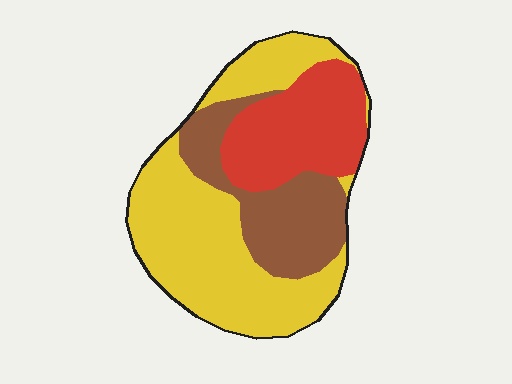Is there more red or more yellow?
Yellow.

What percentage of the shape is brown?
Brown takes up between a sixth and a third of the shape.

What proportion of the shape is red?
Red covers 25% of the shape.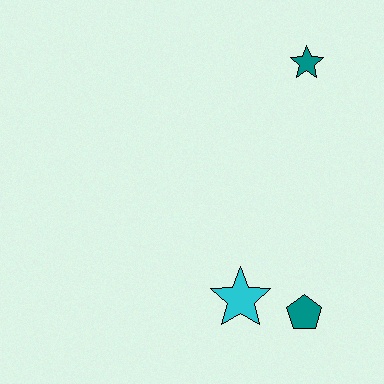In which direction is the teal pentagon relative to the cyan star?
The teal pentagon is to the right of the cyan star.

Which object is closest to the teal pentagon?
The cyan star is closest to the teal pentagon.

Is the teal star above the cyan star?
Yes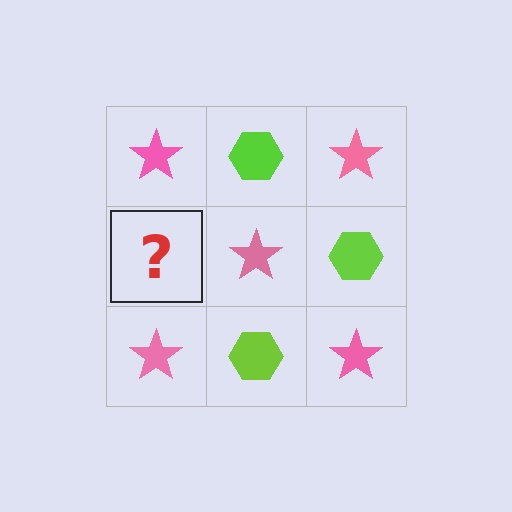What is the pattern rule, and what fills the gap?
The rule is that it alternates pink star and lime hexagon in a checkerboard pattern. The gap should be filled with a lime hexagon.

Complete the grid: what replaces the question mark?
The question mark should be replaced with a lime hexagon.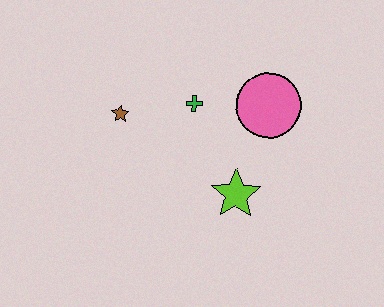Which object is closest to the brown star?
The green cross is closest to the brown star.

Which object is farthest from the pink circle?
The brown star is farthest from the pink circle.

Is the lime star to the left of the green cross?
No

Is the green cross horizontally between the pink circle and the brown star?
Yes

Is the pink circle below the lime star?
No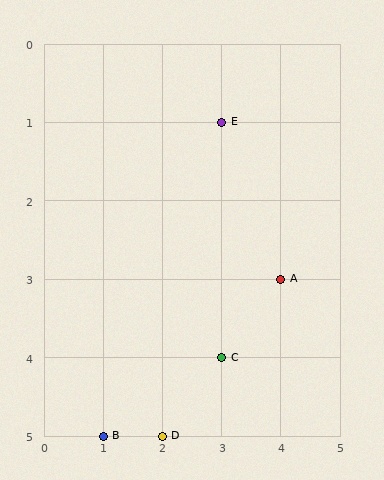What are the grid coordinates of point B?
Point B is at grid coordinates (1, 5).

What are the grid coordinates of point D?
Point D is at grid coordinates (2, 5).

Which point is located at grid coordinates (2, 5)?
Point D is at (2, 5).